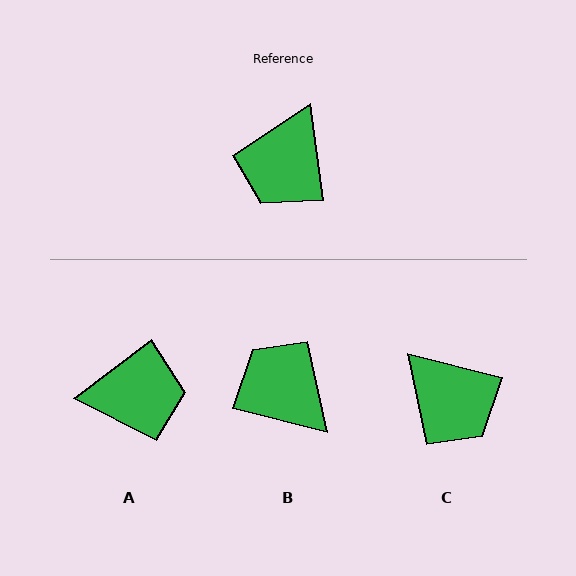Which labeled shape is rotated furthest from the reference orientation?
A, about 119 degrees away.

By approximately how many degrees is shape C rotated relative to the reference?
Approximately 68 degrees counter-clockwise.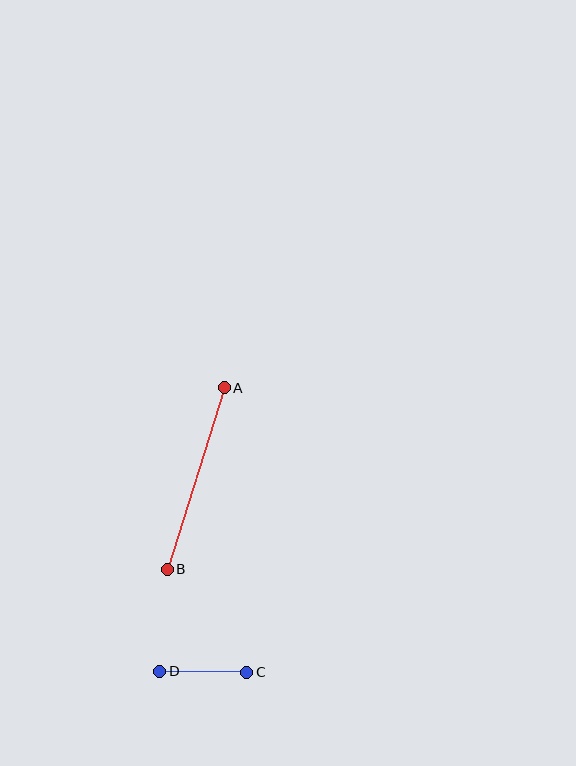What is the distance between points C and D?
The distance is approximately 87 pixels.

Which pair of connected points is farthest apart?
Points A and B are farthest apart.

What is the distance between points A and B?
The distance is approximately 190 pixels.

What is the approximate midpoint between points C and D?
The midpoint is at approximately (203, 672) pixels.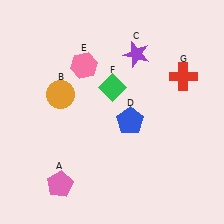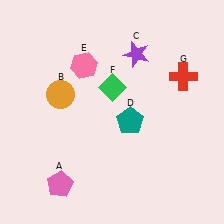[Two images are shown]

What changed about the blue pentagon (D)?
In Image 1, D is blue. In Image 2, it changed to teal.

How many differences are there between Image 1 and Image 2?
There is 1 difference between the two images.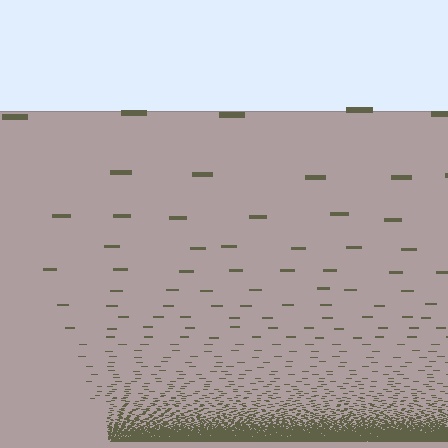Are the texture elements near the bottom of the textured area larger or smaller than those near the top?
Smaller. The gradient is inverted — elements near the bottom are smaller and denser.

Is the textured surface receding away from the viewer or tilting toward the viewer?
The surface appears to tilt toward the viewer. Texture elements get larger and sparser toward the top.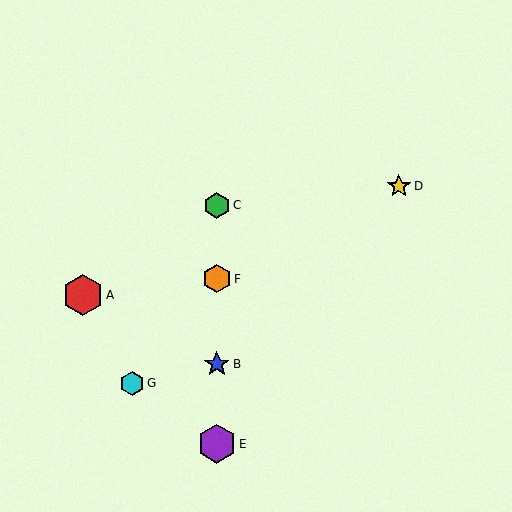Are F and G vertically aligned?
No, F is at x≈217 and G is at x≈132.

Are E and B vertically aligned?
Yes, both are at x≈217.